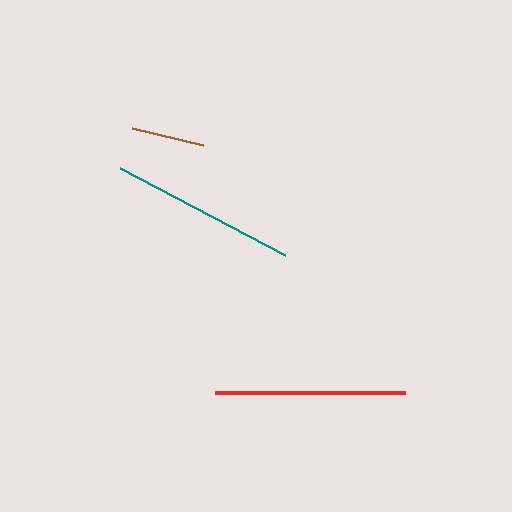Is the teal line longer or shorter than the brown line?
The teal line is longer than the brown line.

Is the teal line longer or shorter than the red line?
The red line is longer than the teal line.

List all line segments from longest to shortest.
From longest to shortest: red, teal, brown.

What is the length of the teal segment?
The teal segment is approximately 187 pixels long.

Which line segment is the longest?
The red line is the longest at approximately 190 pixels.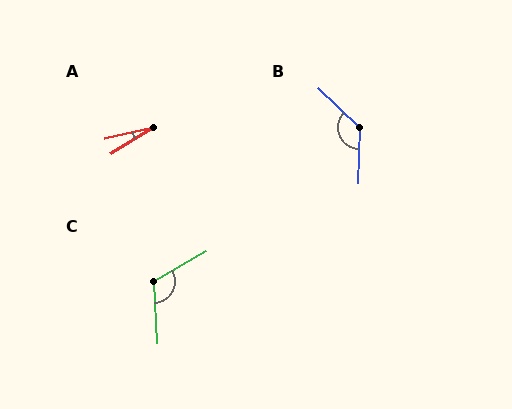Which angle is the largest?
B, at approximately 131 degrees.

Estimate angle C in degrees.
Approximately 117 degrees.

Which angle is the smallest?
A, at approximately 19 degrees.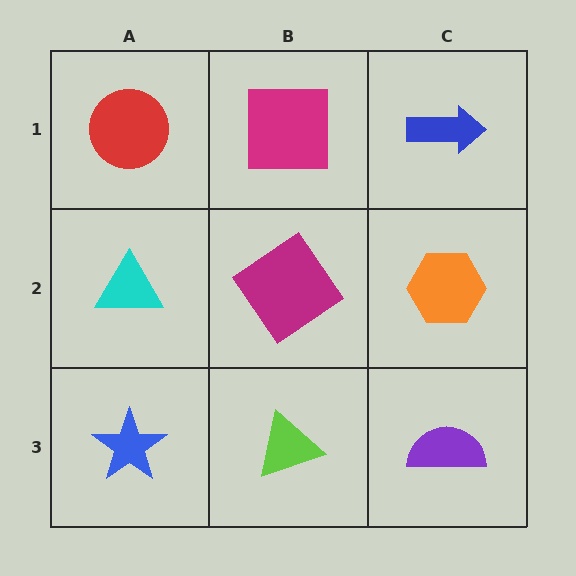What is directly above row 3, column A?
A cyan triangle.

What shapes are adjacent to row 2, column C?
A blue arrow (row 1, column C), a purple semicircle (row 3, column C), a magenta diamond (row 2, column B).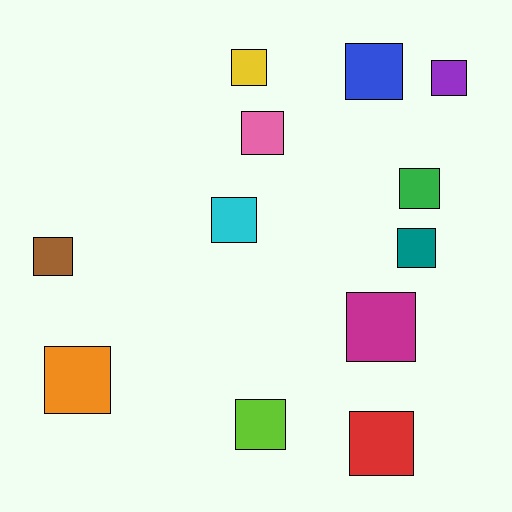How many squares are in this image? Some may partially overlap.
There are 12 squares.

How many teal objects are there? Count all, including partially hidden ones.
There is 1 teal object.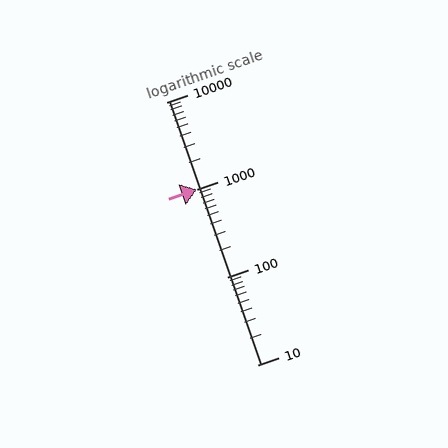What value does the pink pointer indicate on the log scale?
The pointer indicates approximately 1000.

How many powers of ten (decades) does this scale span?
The scale spans 3 decades, from 10 to 10000.